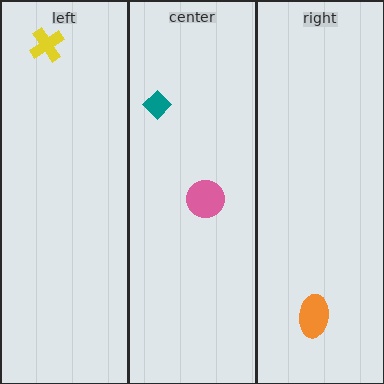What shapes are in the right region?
The orange ellipse.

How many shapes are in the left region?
1.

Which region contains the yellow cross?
The left region.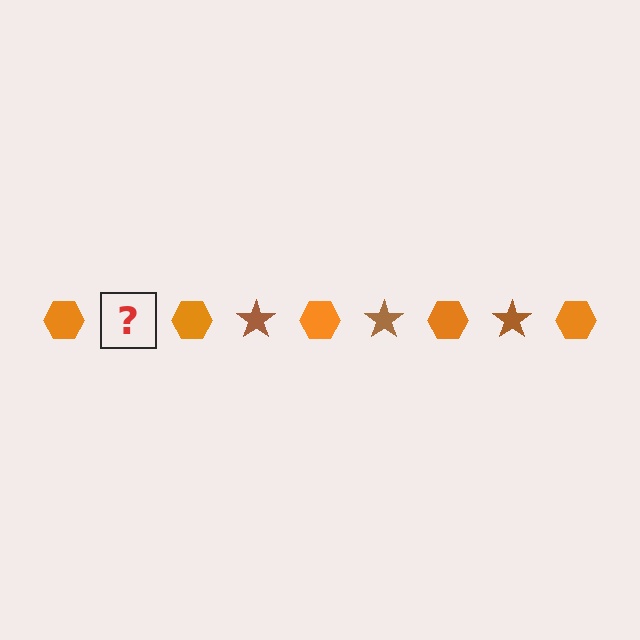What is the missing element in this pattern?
The missing element is a brown star.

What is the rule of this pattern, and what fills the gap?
The rule is that the pattern alternates between orange hexagon and brown star. The gap should be filled with a brown star.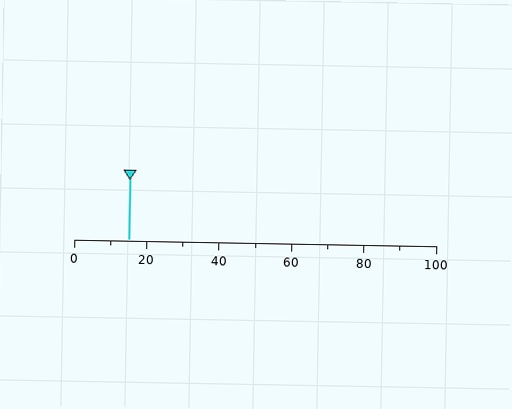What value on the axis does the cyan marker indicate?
The marker indicates approximately 15.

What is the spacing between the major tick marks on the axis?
The major ticks are spaced 20 apart.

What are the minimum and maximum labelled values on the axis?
The axis runs from 0 to 100.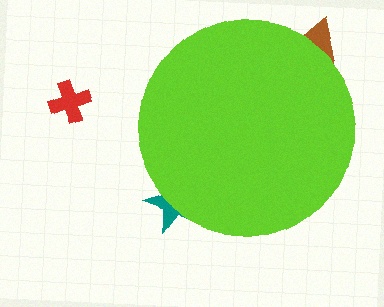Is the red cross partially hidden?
No, the red cross is fully visible.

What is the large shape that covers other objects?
A lime circle.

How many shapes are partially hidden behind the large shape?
2 shapes are partially hidden.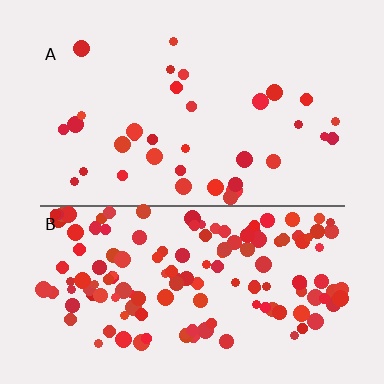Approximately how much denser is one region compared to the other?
Approximately 4.1× — region B over region A.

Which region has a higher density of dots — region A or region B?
B (the bottom).